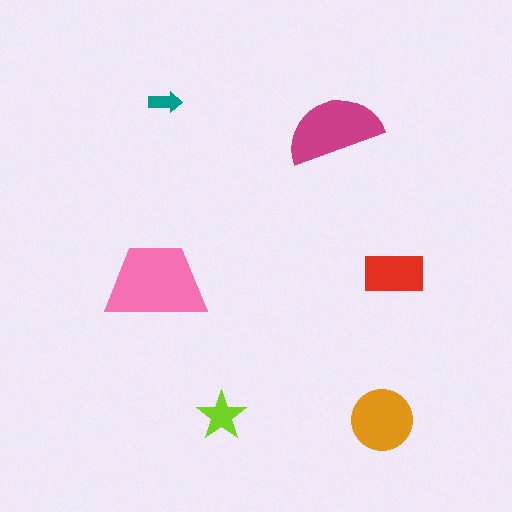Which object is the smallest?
The teal arrow.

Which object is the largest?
The pink trapezoid.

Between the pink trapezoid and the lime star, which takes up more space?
The pink trapezoid.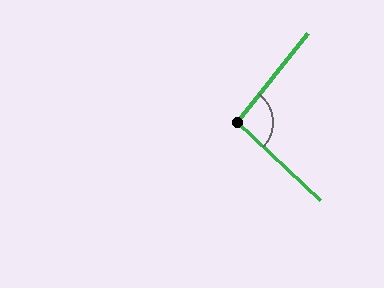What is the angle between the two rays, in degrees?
Approximately 94 degrees.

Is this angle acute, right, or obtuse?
It is approximately a right angle.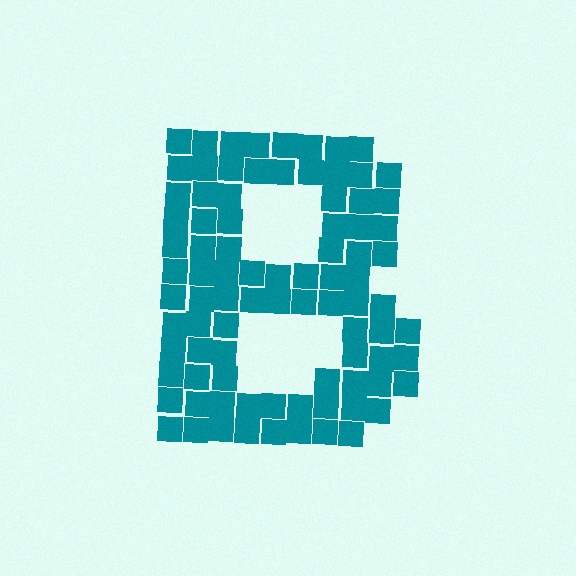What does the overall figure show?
The overall figure shows the letter B.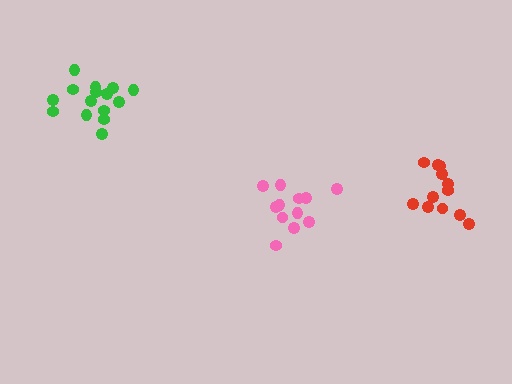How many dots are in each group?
Group 1: 12 dots, Group 2: 12 dots, Group 3: 15 dots (39 total).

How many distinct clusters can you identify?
There are 3 distinct clusters.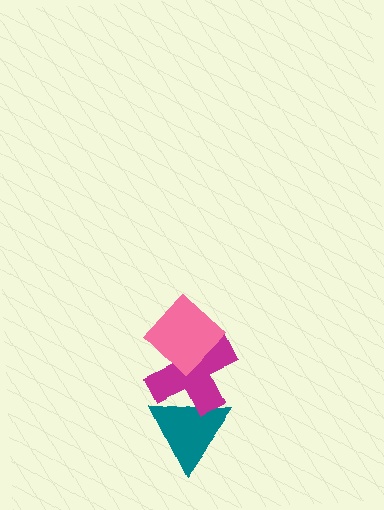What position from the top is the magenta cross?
The magenta cross is 2nd from the top.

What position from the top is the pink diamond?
The pink diamond is 1st from the top.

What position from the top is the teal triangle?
The teal triangle is 3rd from the top.